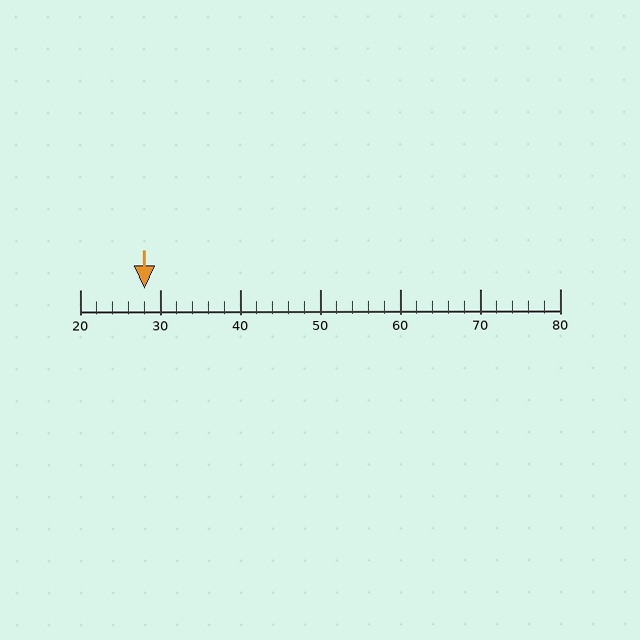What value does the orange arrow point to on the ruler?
The orange arrow points to approximately 28.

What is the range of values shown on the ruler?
The ruler shows values from 20 to 80.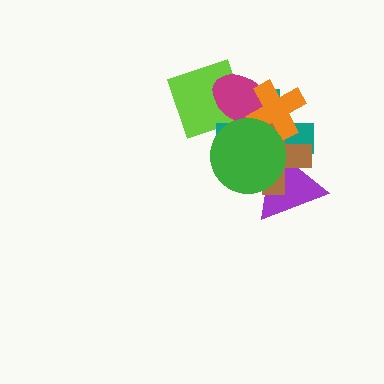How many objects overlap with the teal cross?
6 objects overlap with the teal cross.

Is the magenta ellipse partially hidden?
Yes, it is partially covered by another shape.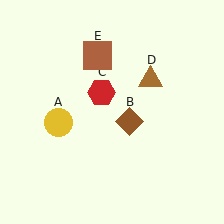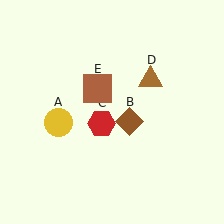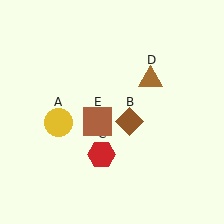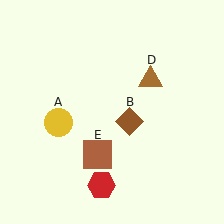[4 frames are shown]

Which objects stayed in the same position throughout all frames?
Yellow circle (object A) and brown diamond (object B) and brown triangle (object D) remained stationary.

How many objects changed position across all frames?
2 objects changed position: red hexagon (object C), brown square (object E).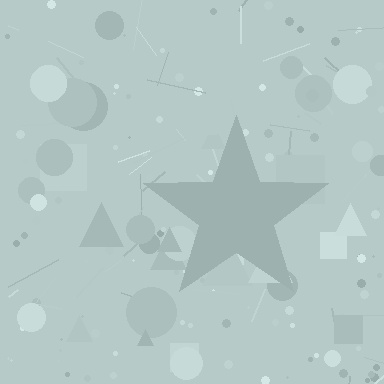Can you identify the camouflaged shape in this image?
The camouflaged shape is a star.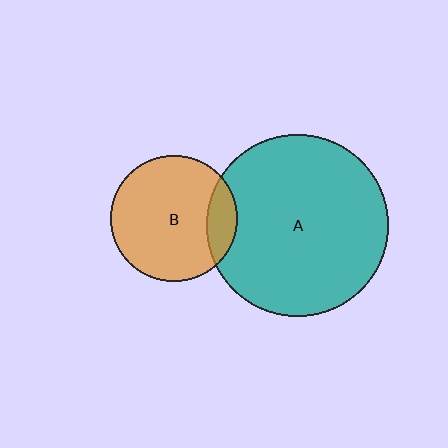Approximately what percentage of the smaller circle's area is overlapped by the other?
Approximately 15%.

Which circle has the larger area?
Circle A (teal).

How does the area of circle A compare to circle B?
Approximately 2.1 times.